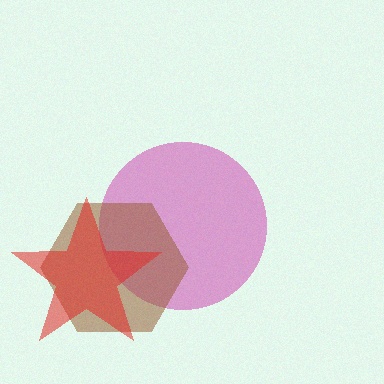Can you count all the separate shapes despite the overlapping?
Yes, there are 3 separate shapes.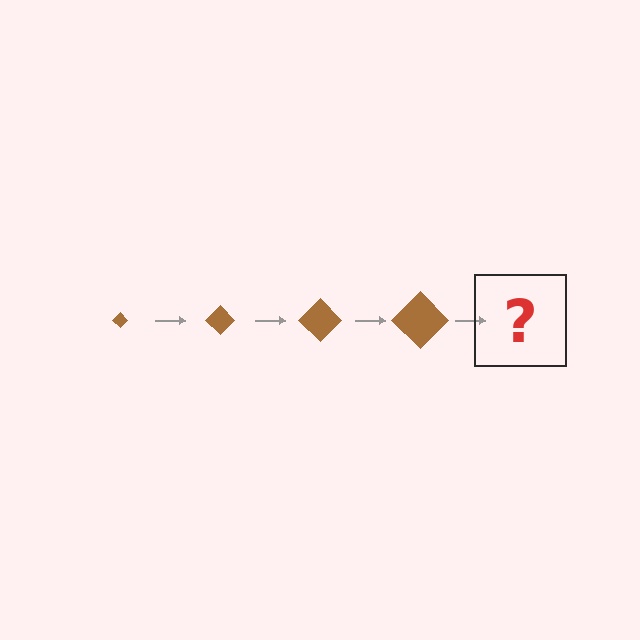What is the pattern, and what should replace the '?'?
The pattern is that the diamond gets progressively larger each step. The '?' should be a brown diamond, larger than the previous one.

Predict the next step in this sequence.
The next step is a brown diamond, larger than the previous one.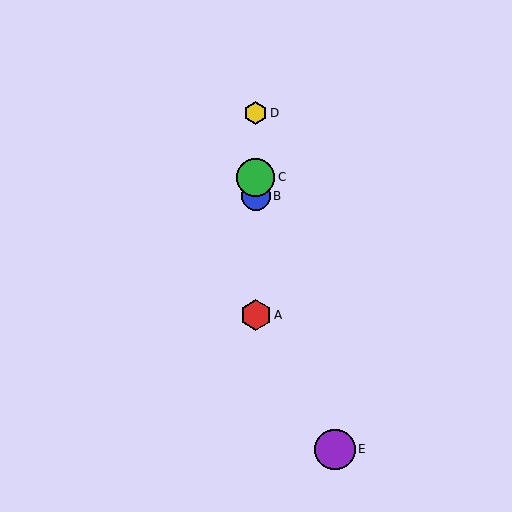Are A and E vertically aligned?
No, A is at x≈256 and E is at x≈335.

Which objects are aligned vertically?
Objects A, B, C, D are aligned vertically.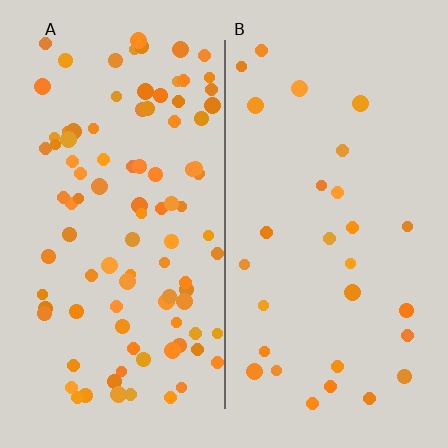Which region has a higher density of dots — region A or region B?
A (the left).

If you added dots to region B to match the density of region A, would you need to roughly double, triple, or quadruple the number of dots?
Approximately triple.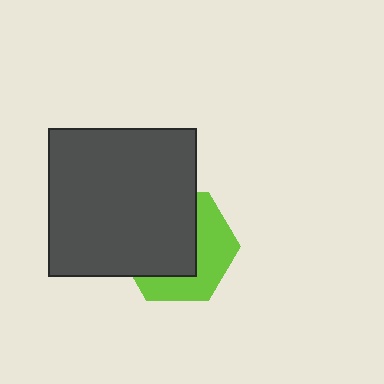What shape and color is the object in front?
The object in front is a dark gray square.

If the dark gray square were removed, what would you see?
You would see the complete lime hexagon.